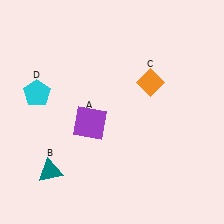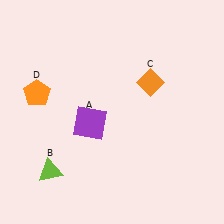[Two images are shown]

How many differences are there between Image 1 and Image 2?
There are 2 differences between the two images.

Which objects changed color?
B changed from teal to lime. D changed from cyan to orange.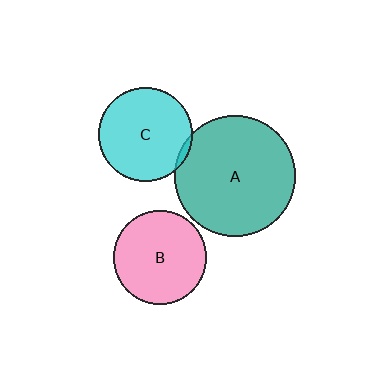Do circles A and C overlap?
Yes.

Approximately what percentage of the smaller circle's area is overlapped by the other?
Approximately 5%.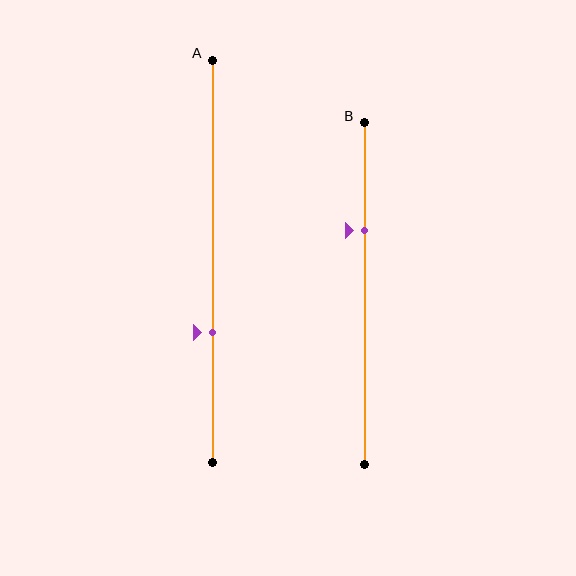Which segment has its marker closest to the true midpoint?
Segment A has its marker closest to the true midpoint.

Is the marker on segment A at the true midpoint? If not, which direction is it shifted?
No, the marker on segment A is shifted downward by about 18% of the segment length.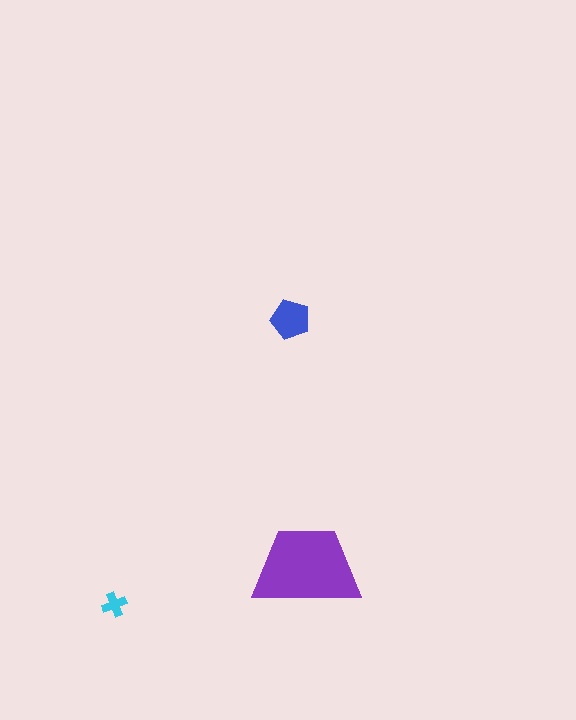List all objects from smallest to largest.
The cyan cross, the blue pentagon, the purple trapezoid.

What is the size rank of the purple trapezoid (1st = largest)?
1st.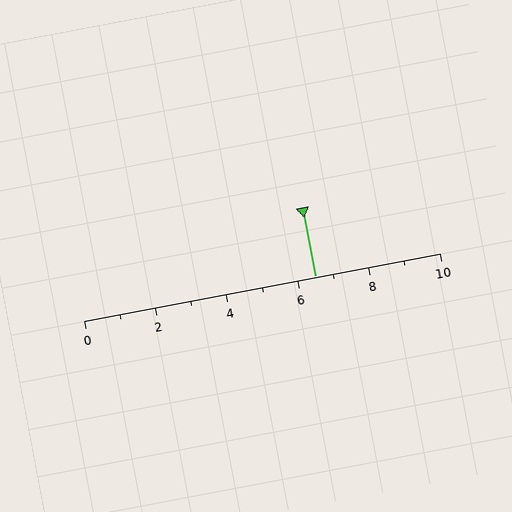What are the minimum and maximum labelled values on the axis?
The axis runs from 0 to 10.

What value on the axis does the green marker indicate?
The marker indicates approximately 6.5.